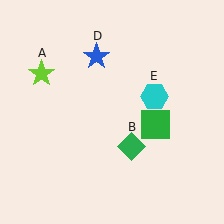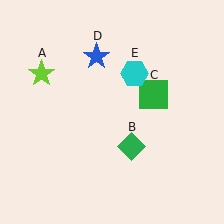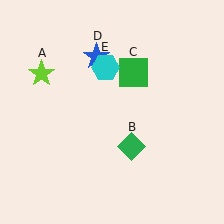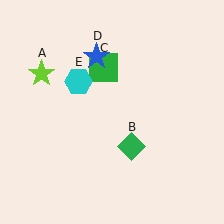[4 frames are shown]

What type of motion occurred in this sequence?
The green square (object C), cyan hexagon (object E) rotated counterclockwise around the center of the scene.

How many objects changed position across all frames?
2 objects changed position: green square (object C), cyan hexagon (object E).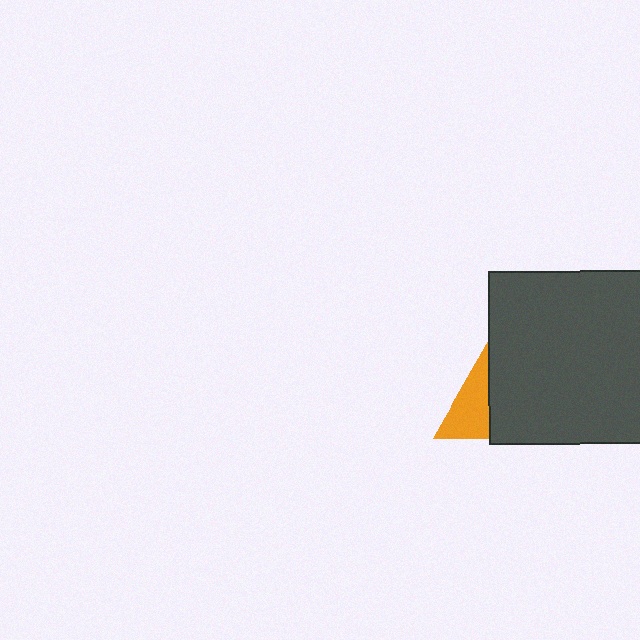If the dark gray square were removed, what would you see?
You would see the complete orange triangle.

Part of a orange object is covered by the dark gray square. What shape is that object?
It is a triangle.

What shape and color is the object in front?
The object in front is a dark gray square.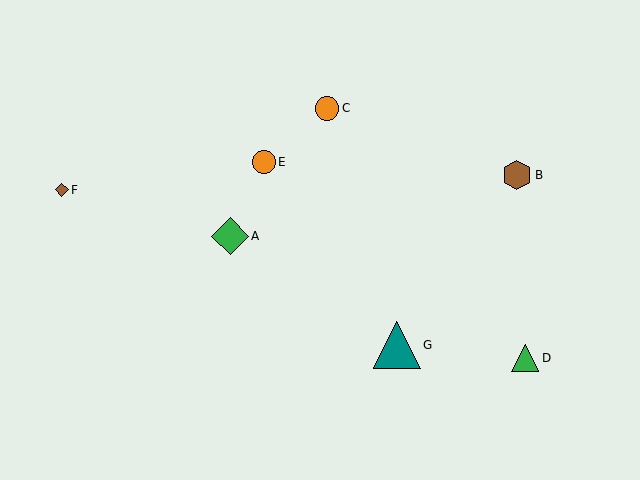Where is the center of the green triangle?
The center of the green triangle is at (525, 358).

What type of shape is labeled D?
Shape D is a green triangle.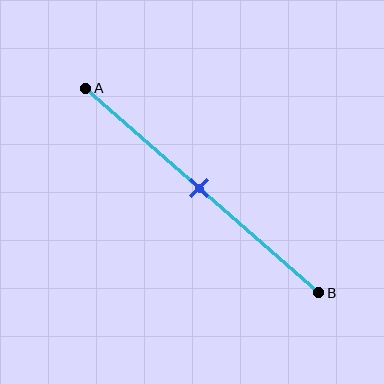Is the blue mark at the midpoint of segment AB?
Yes, the mark is approximately at the midpoint.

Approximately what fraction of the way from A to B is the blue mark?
The blue mark is approximately 50% of the way from A to B.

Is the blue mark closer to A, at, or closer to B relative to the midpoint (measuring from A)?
The blue mark is approximately at the midpoint of segment AB.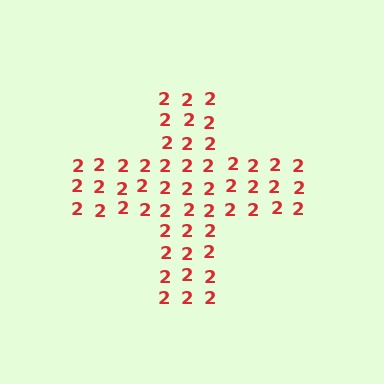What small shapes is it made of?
It is made of small digit 2's.